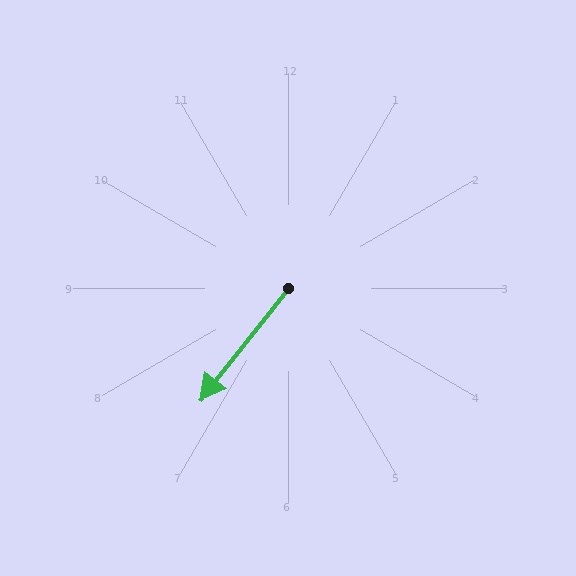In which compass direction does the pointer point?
Southwest.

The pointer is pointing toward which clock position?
Roughly 7 o'clock.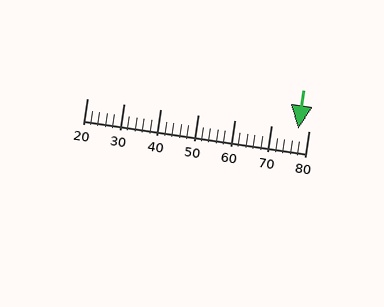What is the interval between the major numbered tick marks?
The major tick marks are spaced 10 units apart.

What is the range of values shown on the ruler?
The ruler shows values from 20 to 80.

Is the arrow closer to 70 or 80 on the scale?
The arrow is closer to 80.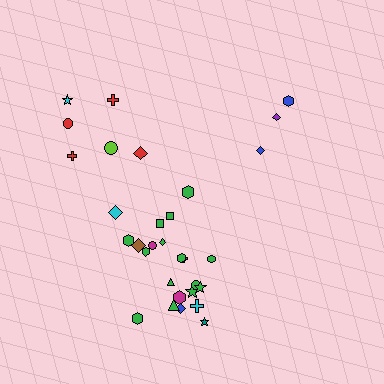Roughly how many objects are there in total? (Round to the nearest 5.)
Roughly 30 objects in total.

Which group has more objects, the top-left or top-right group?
The top-left group.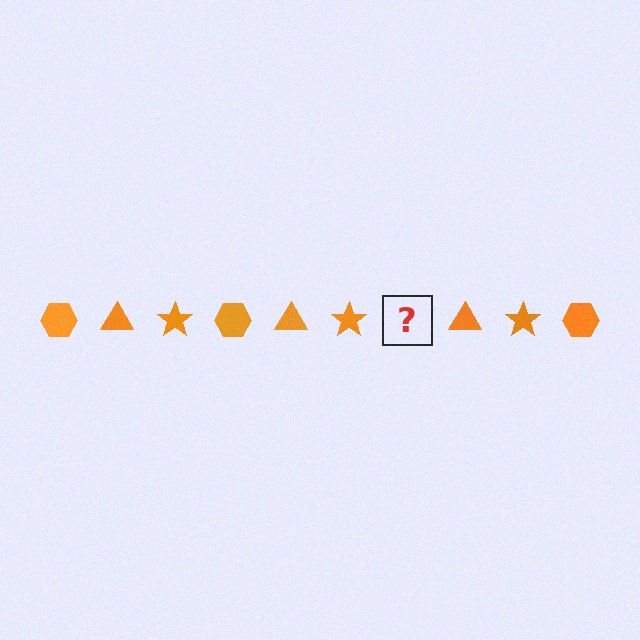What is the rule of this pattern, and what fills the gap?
The rule is that the pattern cycles through hexagon, triangle, star shapes in orange. The gap should be filled with an orange hexagon.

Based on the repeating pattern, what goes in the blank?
The blank should be an orange hexagon.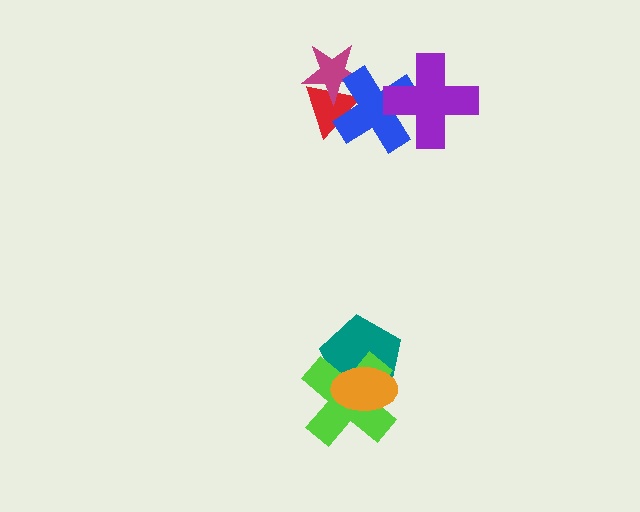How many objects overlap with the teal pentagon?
2 objects overlap with the teal pentagon.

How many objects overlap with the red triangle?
2 objects overlap with the red triangle.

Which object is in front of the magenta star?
The blue cross is in front of the magenta star.